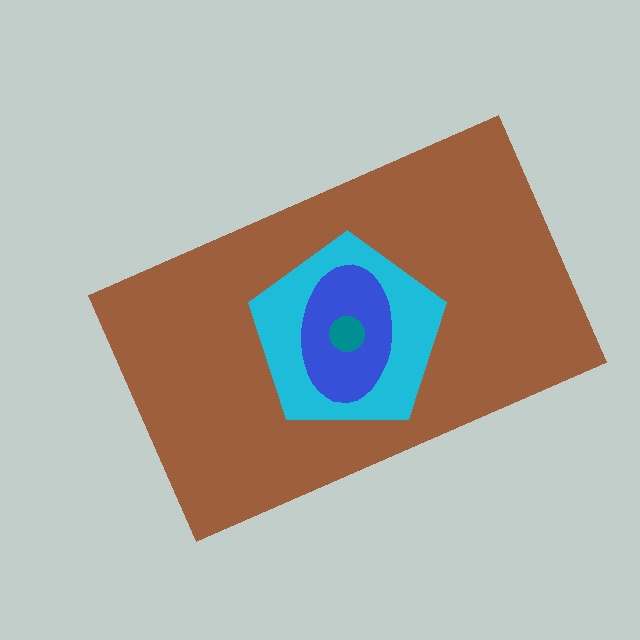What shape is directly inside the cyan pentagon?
The blue ellipse.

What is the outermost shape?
The brown rectangle.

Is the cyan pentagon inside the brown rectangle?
Yes.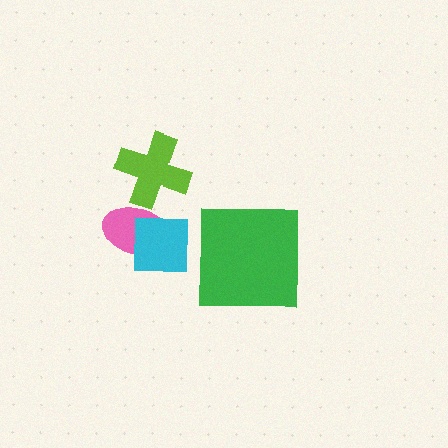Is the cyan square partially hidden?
No, no other shape covers it.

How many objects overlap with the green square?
0 objects overlap with the green square.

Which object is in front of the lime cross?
The pink ellipse is in front of the lime cross.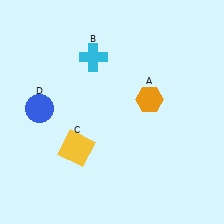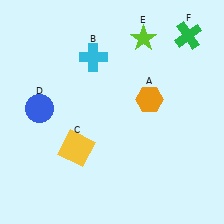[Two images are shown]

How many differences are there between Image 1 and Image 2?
There are 2 differences between the two images.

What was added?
A lime star (E), a green cross (F) were added in Image 2.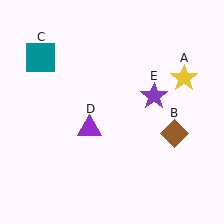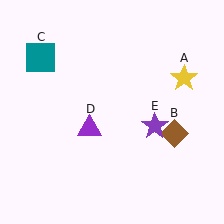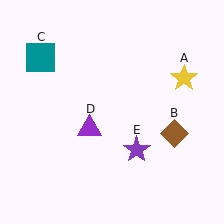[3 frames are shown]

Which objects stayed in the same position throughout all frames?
Yellow star (object A) and brown diamond (object B) and teal square (object C) and purple triangle (object D) remained stationary.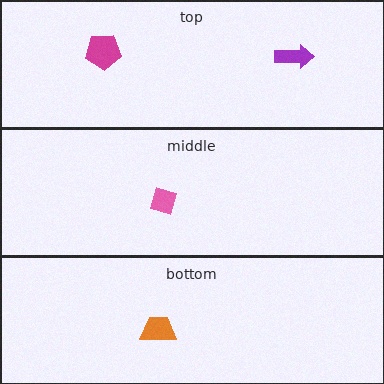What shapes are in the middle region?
The pink diamond.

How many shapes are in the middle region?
1.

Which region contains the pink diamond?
The middle region.